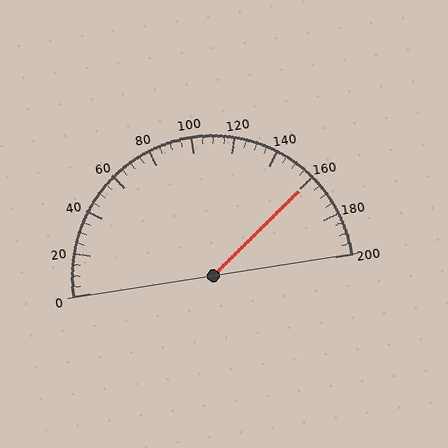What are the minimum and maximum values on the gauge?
The gauge ranges from 0 to 200.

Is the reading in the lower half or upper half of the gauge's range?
The reading is in the upper half of the range (0 to 200).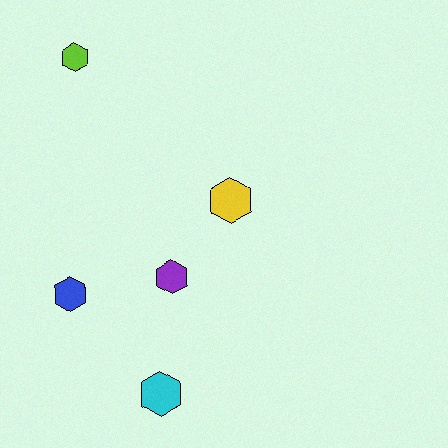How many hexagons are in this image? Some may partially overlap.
There are 5 hexagons.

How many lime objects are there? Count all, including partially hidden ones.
There is 1 lime object.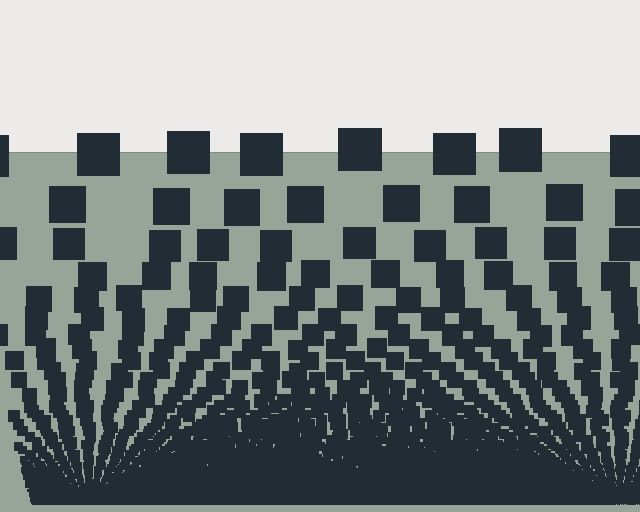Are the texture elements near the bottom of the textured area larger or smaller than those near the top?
Smaller. The gradient is inverted — elements near the bottom are smaller and denser.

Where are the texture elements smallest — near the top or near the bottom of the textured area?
Near the bottom.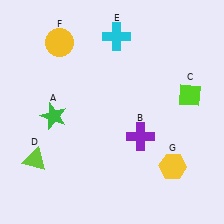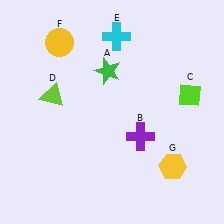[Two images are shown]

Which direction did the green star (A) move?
The green star (A) moved right.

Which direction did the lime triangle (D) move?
The lime triangle (D) moved up.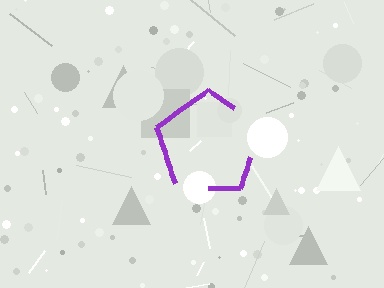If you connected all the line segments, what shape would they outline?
They would outline a pentagon.